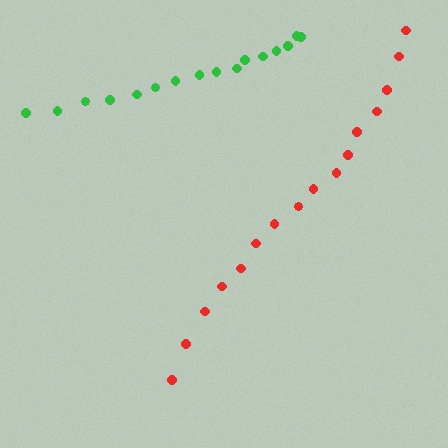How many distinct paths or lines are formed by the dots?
There are 2 distinct paths.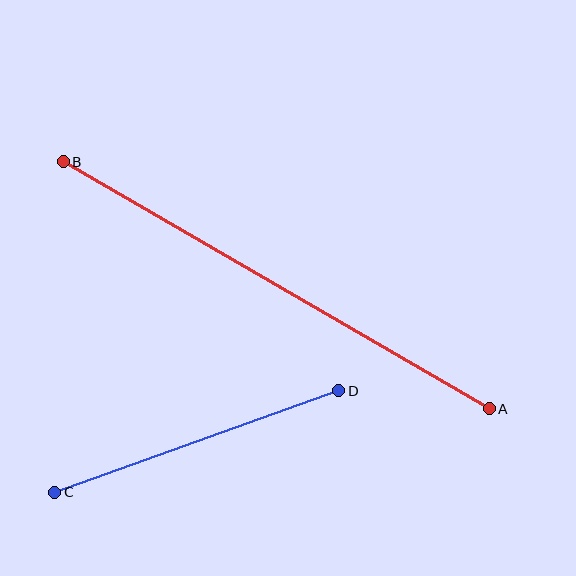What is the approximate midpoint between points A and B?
The midpoint is at approximately (276, 285) pixels.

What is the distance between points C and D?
The distance is approximately 302 pixels.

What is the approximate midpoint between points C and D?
The midpoint is at approximately (197, 441) pixels.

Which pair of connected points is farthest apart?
Points A and B are farthest apart.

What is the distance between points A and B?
The distance is approximately 492 pixels.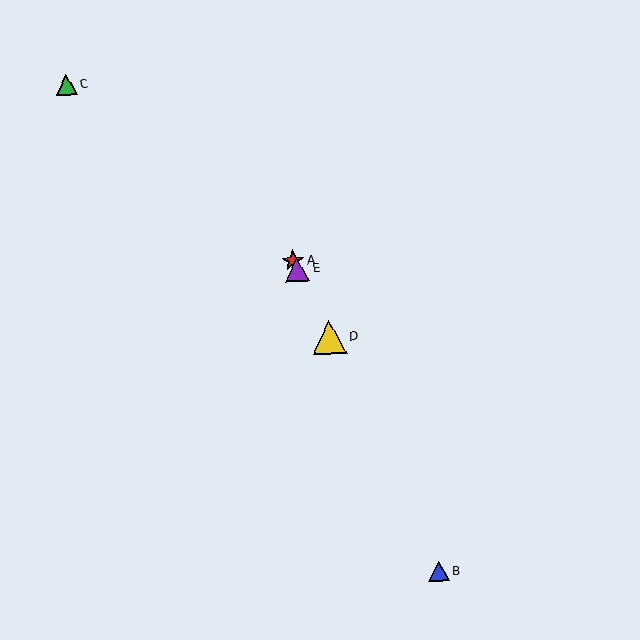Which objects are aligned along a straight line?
Objects A, B, D, E are aligned along a straight line.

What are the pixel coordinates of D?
Object D is at (329, 337).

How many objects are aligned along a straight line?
4 objects (A, B, D, E) are aligned along a straight line.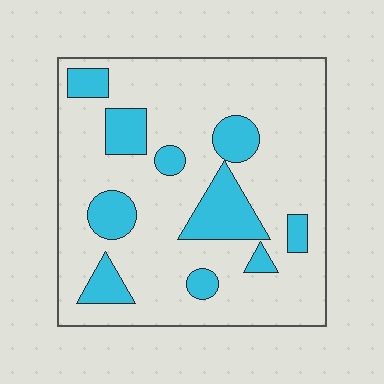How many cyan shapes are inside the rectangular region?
10.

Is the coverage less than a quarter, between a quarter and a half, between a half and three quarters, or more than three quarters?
Less than a quarter.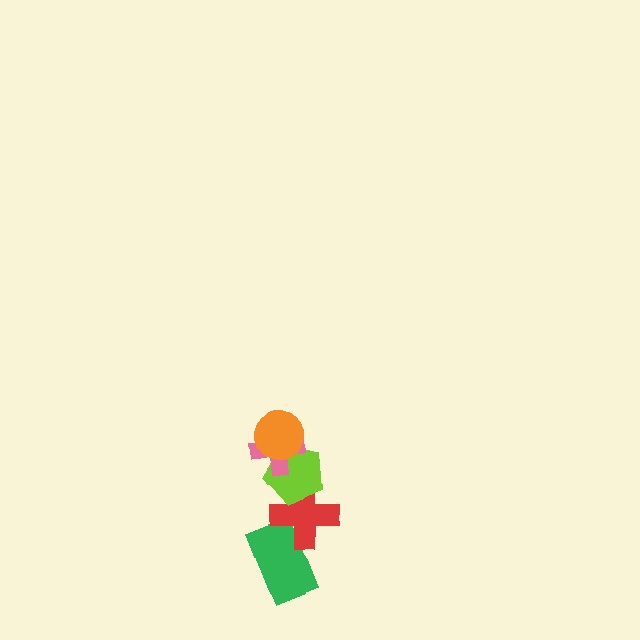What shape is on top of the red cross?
The lime pentagon is on top of the red cross.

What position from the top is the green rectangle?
The green rectangle is 5th from the top.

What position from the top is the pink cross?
The pink cross is 2nd from the top.